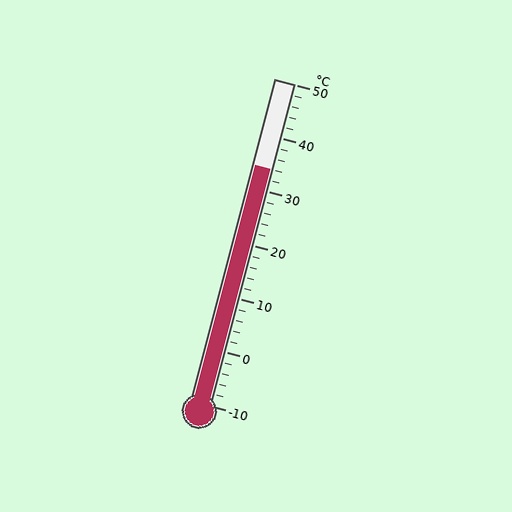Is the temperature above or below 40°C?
The temperature is below 40°C.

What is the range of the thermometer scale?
The thermometer scale ranges from -10°C to 50°C.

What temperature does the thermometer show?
The thermometer shows approximately 34°C.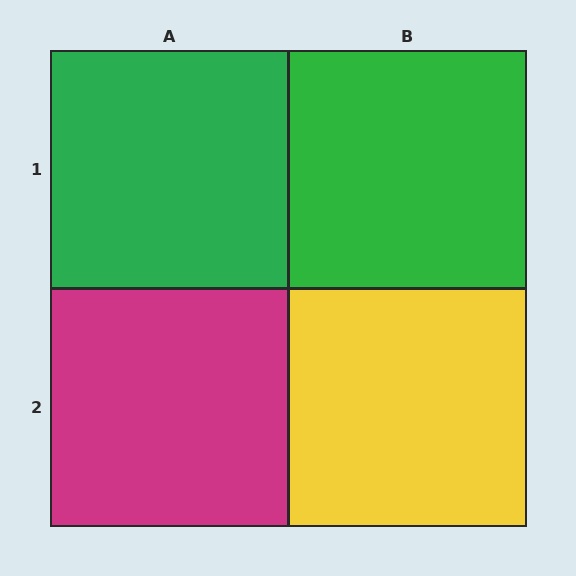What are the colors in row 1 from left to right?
Green, green.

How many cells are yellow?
1 cell is yellow.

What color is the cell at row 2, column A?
Magenta.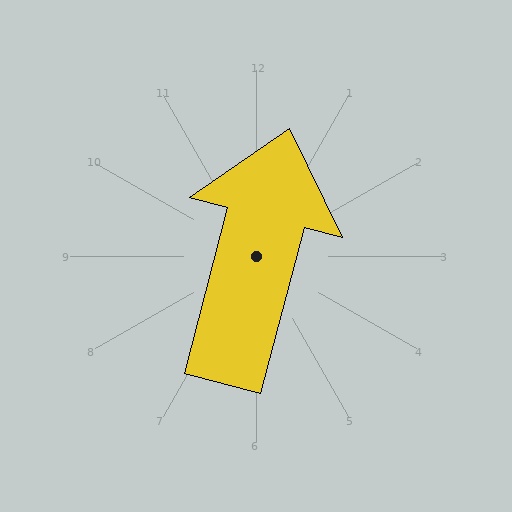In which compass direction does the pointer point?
North.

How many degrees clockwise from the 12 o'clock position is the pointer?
Approximately 15 degrees.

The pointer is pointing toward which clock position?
Roughly 12 o'clock.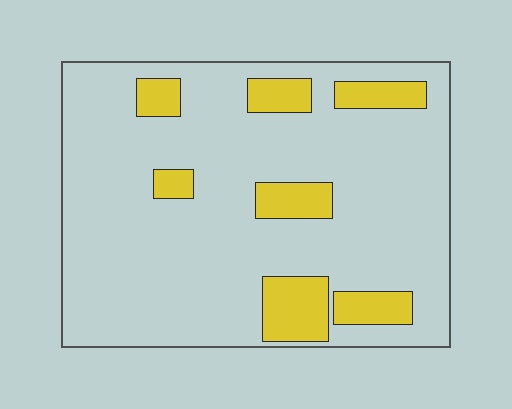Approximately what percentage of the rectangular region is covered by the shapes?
Approximately 15%.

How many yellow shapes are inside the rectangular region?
7.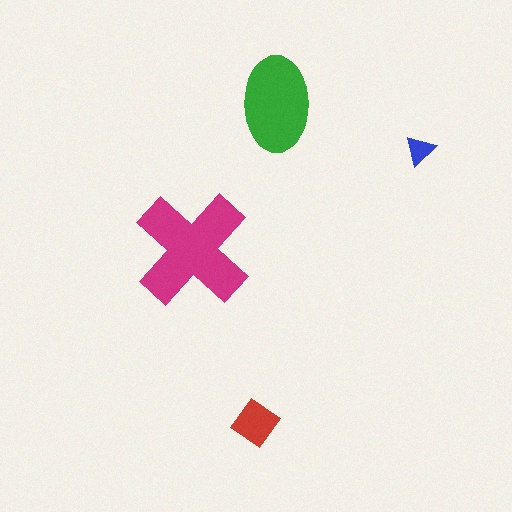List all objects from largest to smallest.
The magenta cross, the green ellipse, the red diamond, the blue triangle.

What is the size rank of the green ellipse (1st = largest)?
2nd.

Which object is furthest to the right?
The blue triangle is rightmost.